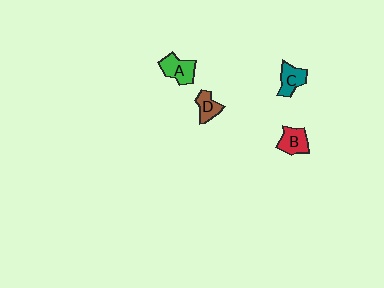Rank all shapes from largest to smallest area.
From largest to smallest: A (green), B (red), C (teal), D (brown).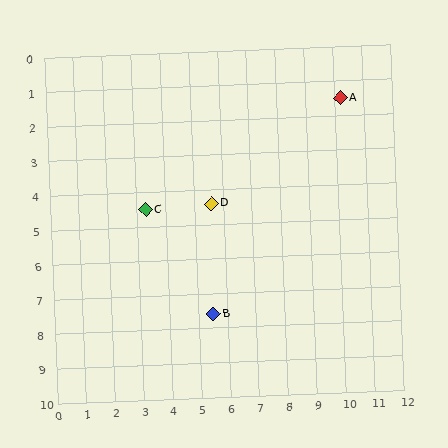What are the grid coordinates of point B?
Point B is at approximately (5.5, 7.6).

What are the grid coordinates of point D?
Point D is at approximately (5.6, 4.4).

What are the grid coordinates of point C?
Point C is at approximately (3.3, 4.5).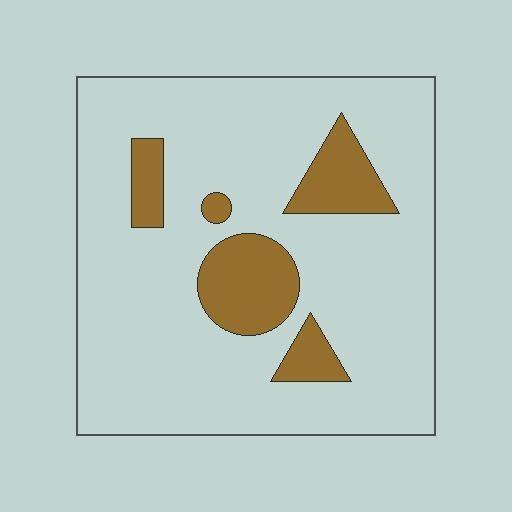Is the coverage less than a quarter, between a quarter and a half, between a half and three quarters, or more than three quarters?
Less than a quarter.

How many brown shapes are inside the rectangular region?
5.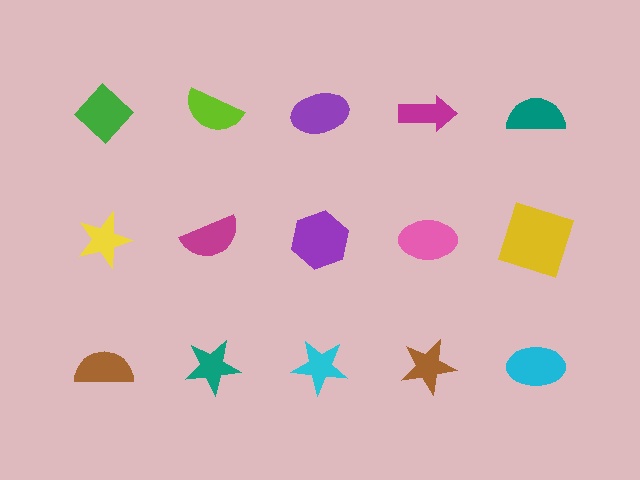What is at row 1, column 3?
A purple ellipse.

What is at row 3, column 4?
A brown star.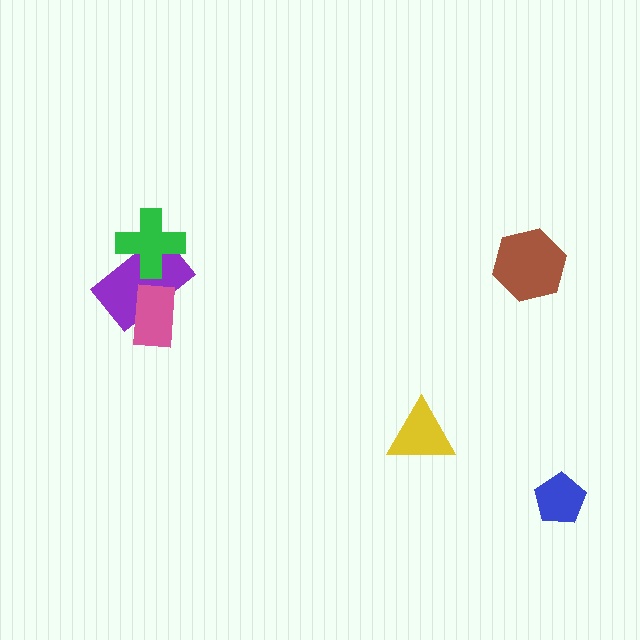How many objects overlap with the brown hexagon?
0 objects overlap with the brown hexagon.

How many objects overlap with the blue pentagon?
0 objects overlap with the blue pentagon.